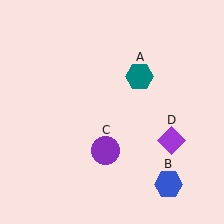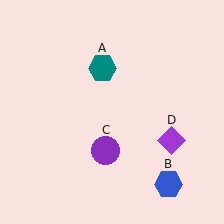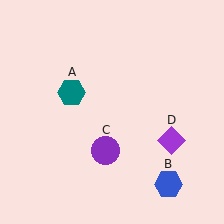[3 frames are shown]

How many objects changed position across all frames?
1 object changed position: teal hexagon (object A).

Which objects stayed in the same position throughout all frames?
Blue hexagon (object B) and purple circle (object C) and purple diamond (object D) remained stationary.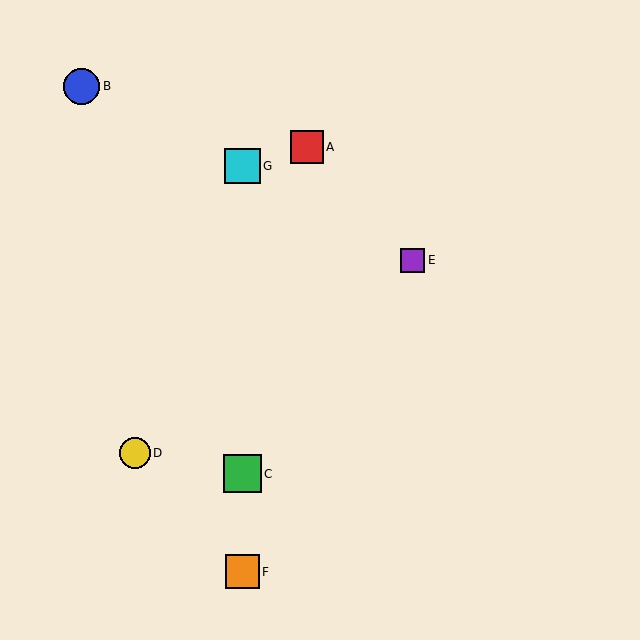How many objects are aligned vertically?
3 objects (C, F, G) are aligned vertically.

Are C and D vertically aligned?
No, C is at x≈242 and D is at x≈135.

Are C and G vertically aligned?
Yes, both are at x≈242.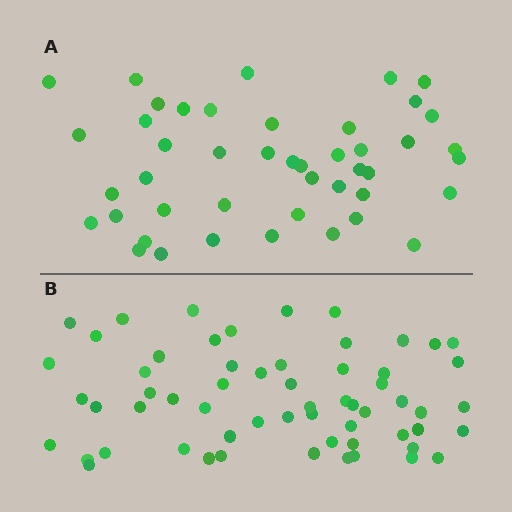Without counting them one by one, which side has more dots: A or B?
Region B (the bottom region) has more dots.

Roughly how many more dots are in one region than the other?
Region B has approximately 15 more dots than region A.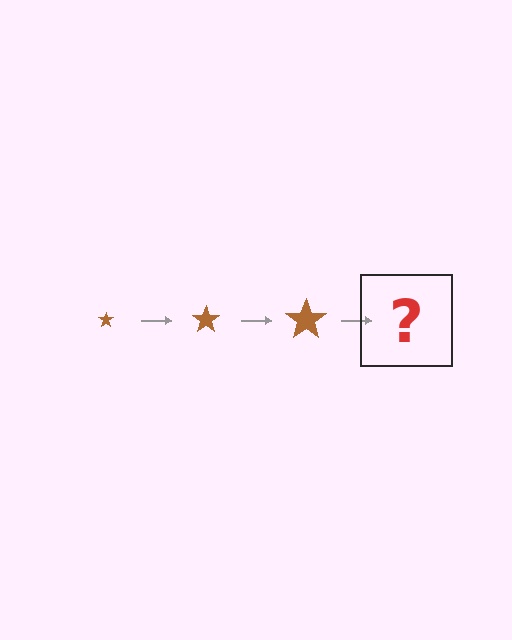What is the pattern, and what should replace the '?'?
The pattern is that the star gets progressively larger each step. The '?' should be a brown star, larger than the previous one.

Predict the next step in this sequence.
The next step is a brown star, larger than the previous one.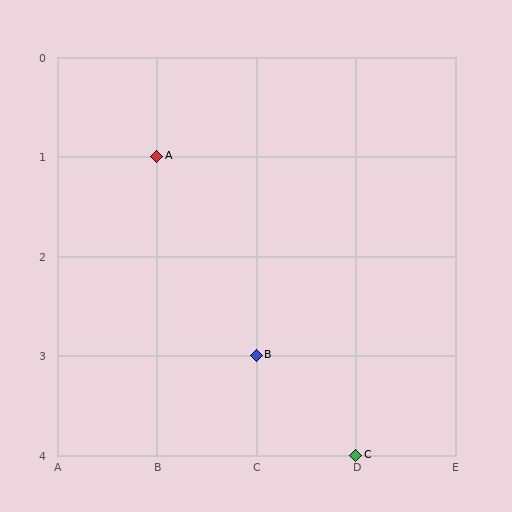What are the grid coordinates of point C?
Point C is at grid coordinates (D, 4).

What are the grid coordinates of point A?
Point A is at grid coordinates (B, 1).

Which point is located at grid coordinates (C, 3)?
Point B is at (C, 3).